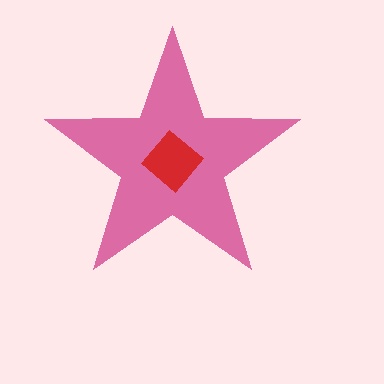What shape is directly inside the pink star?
The red diamond.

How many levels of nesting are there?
2.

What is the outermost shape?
The pink star.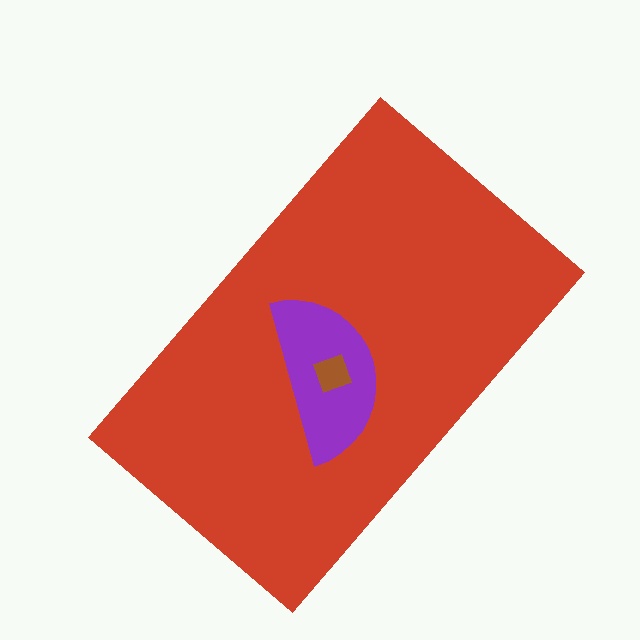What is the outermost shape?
The red rectangle.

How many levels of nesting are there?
3.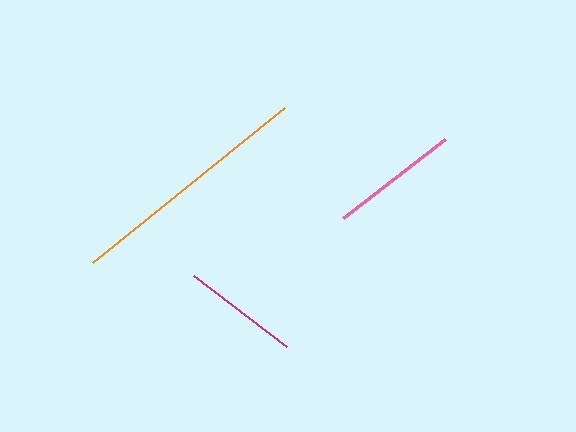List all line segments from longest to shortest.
From longest to shortest: orange, pink, magenta.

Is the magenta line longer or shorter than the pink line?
The pink line is longer than the magenta line.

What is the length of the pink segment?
The pink segment is approximately 130 pixels long.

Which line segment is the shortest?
The magenta line is the shortest at approximately 117 pixels.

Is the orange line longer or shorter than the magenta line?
The orange line is longer than the magenta line.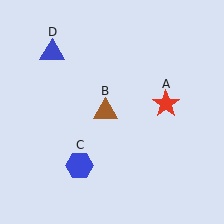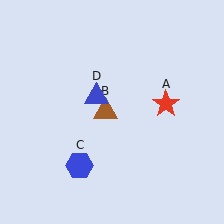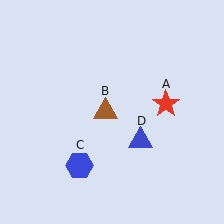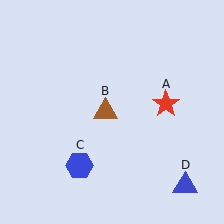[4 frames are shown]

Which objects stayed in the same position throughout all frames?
Red star (object A) and brown triangle (object B) and blue hexagon (object C) remained stationary.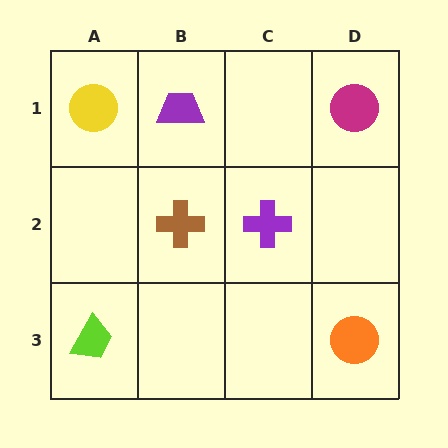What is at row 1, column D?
A magenta circle.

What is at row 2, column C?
A purple cross.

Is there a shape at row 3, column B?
No, that cell is empty.